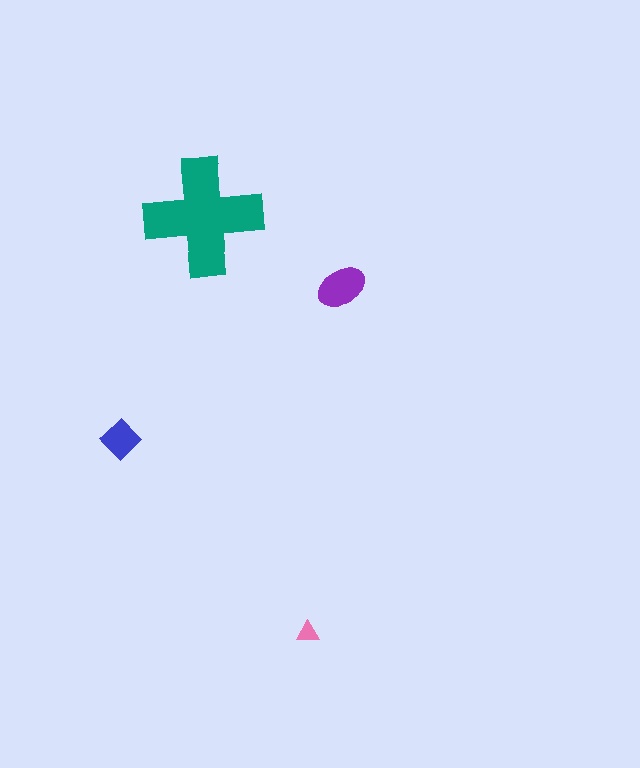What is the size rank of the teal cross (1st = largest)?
1st.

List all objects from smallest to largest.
The pink triangle, the blue diamond, the purple ellipse, the teal cross.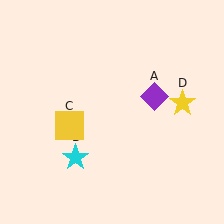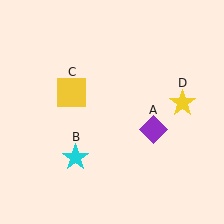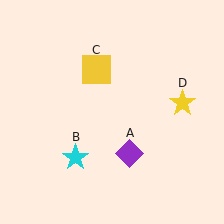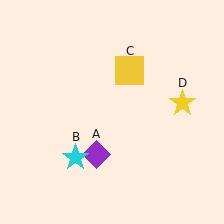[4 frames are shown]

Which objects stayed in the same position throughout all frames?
Cyan star (object B) and yellow star (object D) remained stationary.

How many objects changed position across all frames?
2 objects changed position: purple diamond (object A), yellow square (object C).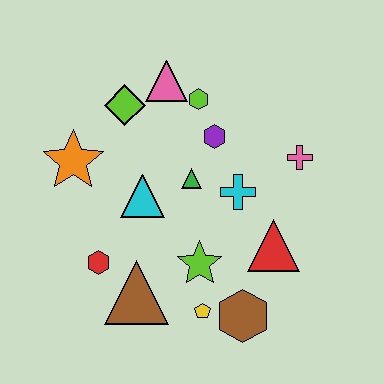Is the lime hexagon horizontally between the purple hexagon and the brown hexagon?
No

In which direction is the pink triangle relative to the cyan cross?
The pink triangle is above the cyan cross.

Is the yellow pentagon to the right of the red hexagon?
Yes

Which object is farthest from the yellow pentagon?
The pink triangle is farthest from the yellow pentagon.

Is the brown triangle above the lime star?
No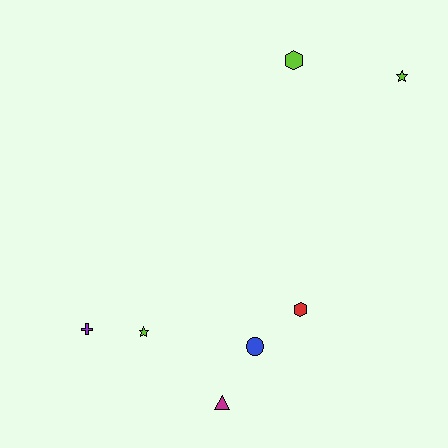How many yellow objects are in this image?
There are no yellow objects.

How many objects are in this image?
There are 7 objects.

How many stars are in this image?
There are 2 stars.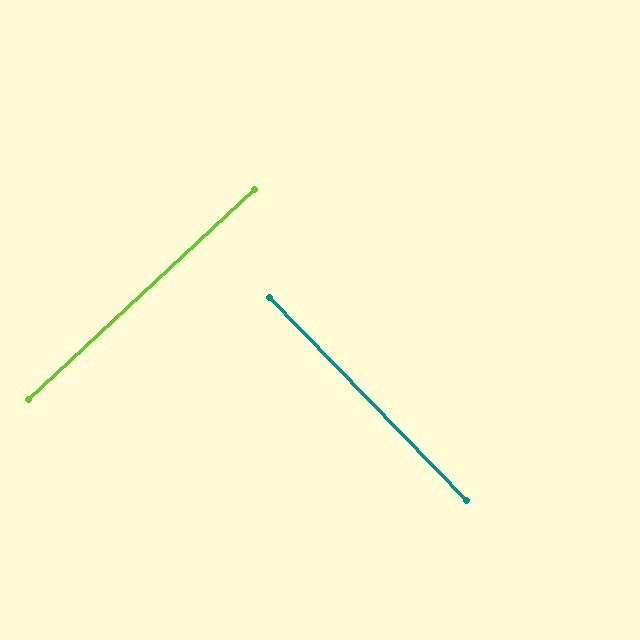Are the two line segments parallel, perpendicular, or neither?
Perpendicular — they meet at approximately 89°.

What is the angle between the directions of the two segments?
Approximately 89 degrees.